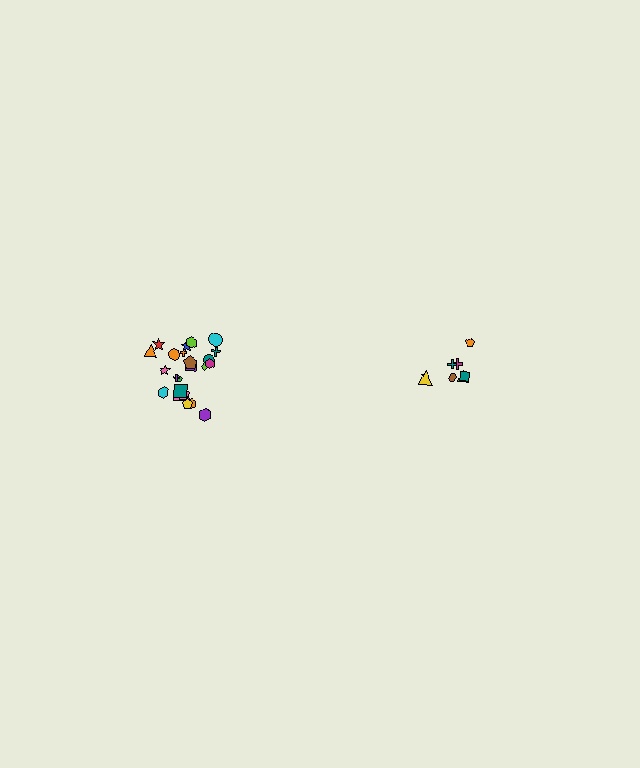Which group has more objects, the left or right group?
The left group.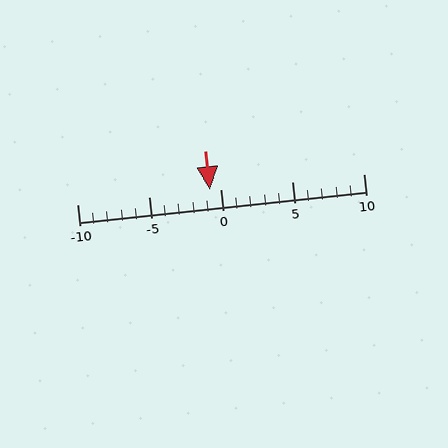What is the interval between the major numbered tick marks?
The major tick marks are spaced 5 units apart.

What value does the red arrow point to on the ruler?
The red arrow points to approximately -1.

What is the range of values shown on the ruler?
The ruler shows values from -10 to 10.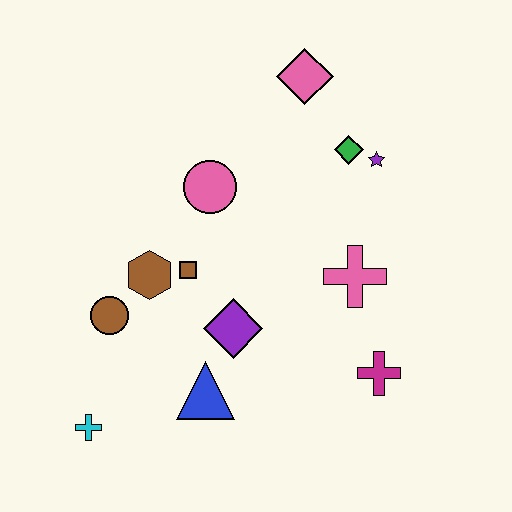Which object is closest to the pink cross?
The magenta cross is closest to the pink cross.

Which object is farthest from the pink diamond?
The cyan cross is farthest from the pink diamond.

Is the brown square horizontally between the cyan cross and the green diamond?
Yes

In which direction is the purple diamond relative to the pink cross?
The purple diamond is to the left of the pink cross.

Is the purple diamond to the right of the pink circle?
Yes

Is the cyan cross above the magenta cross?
No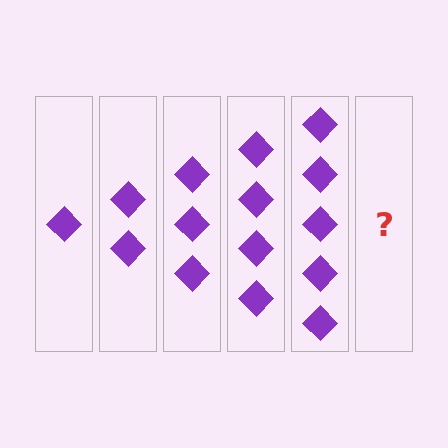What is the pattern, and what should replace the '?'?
The pattern is that each step adds one more diamond. The '?' should be 6 diamonds.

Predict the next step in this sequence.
The next step is 6 diamonds.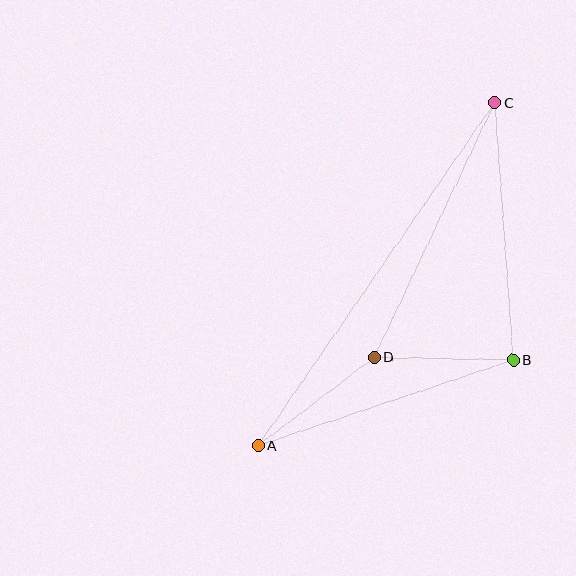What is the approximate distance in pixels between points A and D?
The distance between A and D is approximately 146 pixels.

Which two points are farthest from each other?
Points A and C are farthest from each other.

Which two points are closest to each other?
Points B and D are closest to each other.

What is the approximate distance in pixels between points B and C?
The distance between B and C is approximately 258 pixels.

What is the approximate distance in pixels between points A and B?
The distance between A and B is approximately 269 pixels.